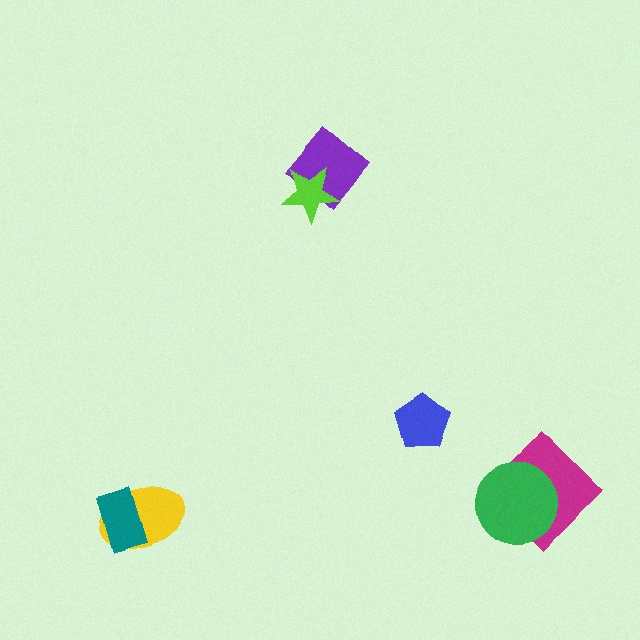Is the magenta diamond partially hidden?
Yes, it is partially covered by another shape.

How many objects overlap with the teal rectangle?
1 object overlaps with the teal rectangle.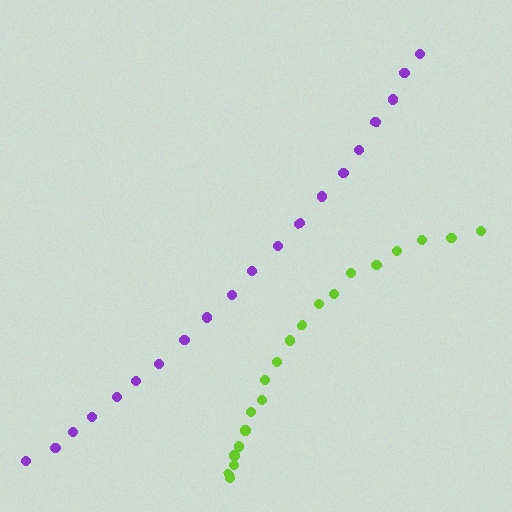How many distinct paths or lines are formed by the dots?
There are 2 distinct paths.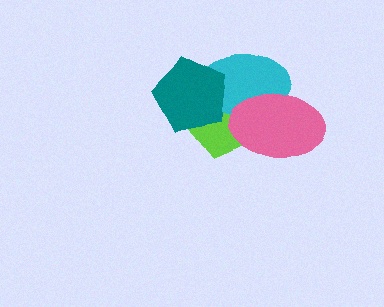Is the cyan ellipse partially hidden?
Yes, it is partially covered by another shape.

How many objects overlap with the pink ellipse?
2 objects overlap with the pink ellipse.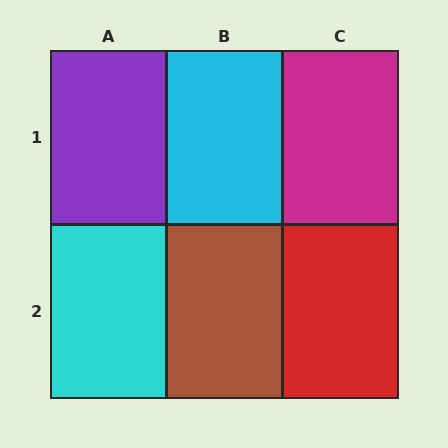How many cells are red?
1 cell is red.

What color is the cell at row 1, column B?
Cyan.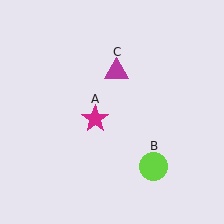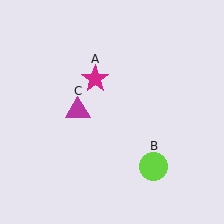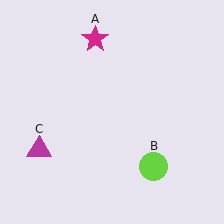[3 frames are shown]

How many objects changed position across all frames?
2 objects changed position: magenta star (object A), magenta triangle (object C).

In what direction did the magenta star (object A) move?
The magenta star (object A) moved up.